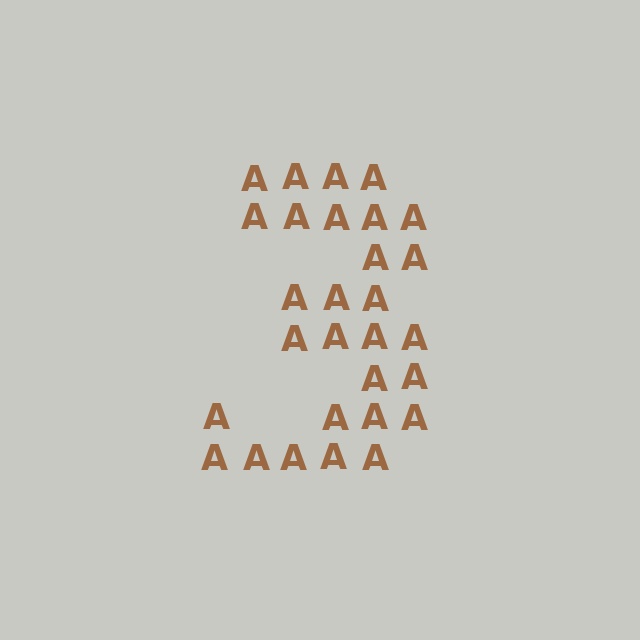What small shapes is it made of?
It is made of small letter A's.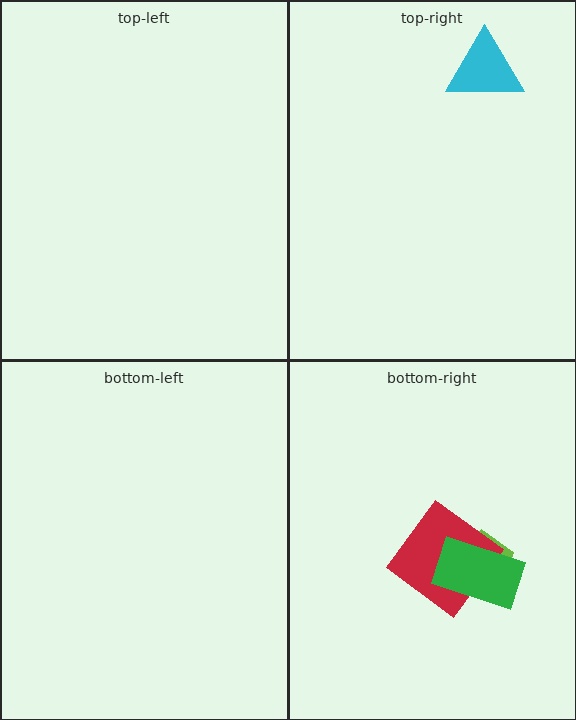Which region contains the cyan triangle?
The top-right region.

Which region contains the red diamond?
The bottom-right region.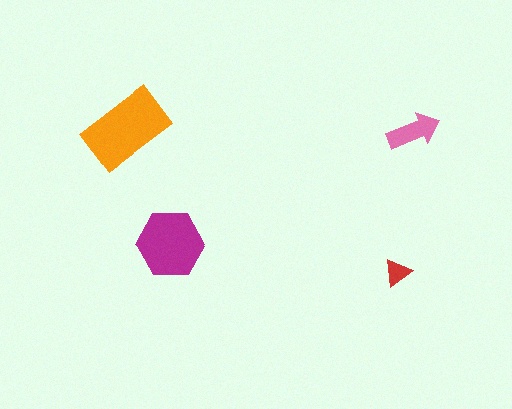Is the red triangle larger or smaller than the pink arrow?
Smaller.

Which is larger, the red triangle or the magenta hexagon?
The magenta hexagon.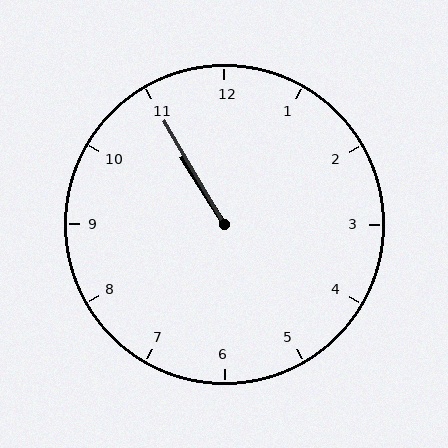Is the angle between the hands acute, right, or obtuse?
It is acute.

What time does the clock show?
10:55.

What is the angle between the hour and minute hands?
Approximately 2 degrees.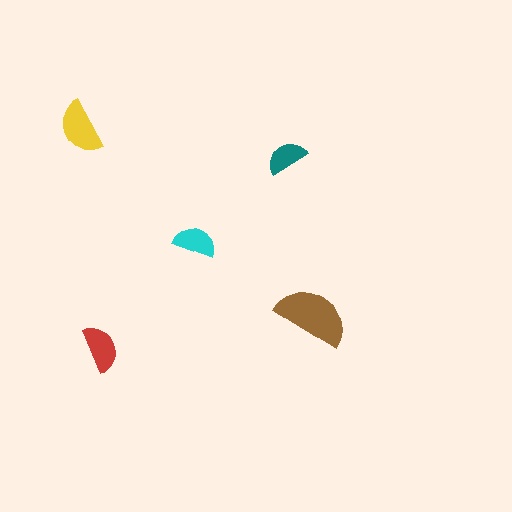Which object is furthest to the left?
The yellow semicircle is leftmost.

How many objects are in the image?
There are 5 objects in the image.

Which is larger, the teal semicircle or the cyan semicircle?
The cyan one.